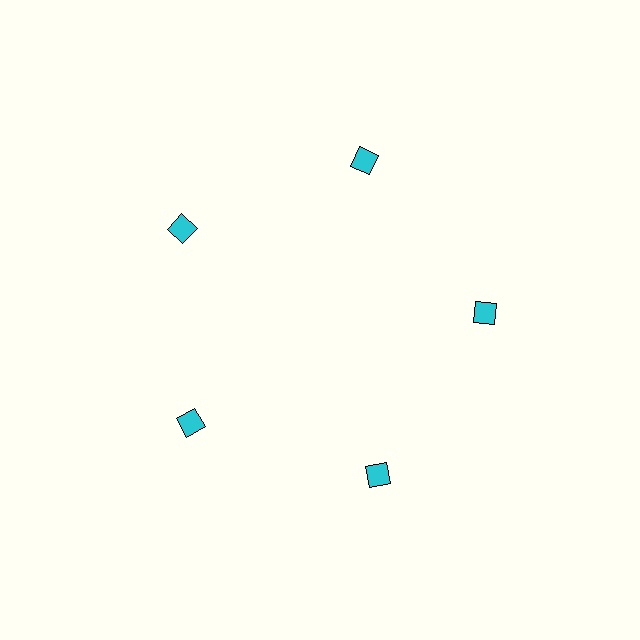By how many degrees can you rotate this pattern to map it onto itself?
The pattern maps onto itself every 72 degrees of rotation.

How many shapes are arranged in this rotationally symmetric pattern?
There are 5 shapes, arranged in 5 groups of 1.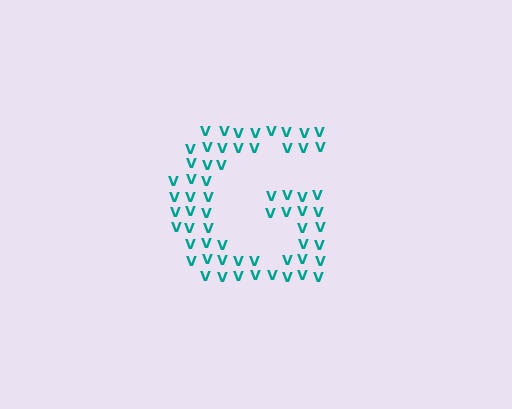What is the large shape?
The large shape is the letter G.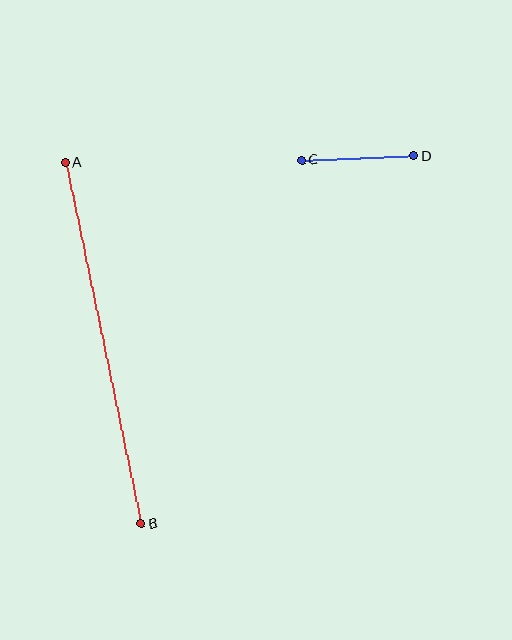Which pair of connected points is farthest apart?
Points A and B are farthest apart.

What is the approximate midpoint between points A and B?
The midpoint is at approximately (103, 343) pixels.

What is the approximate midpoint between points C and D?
The midpoint is at approximately (358, 158) pixels.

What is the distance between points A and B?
The distance is approximately 369 pixels.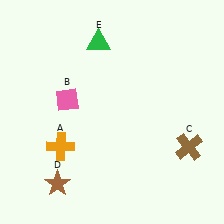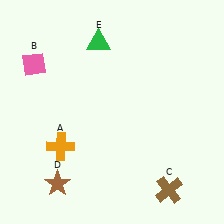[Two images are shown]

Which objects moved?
The objects that moved are: the pink diamond (B), the brown cross (C).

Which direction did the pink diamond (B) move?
The pink diamond (B) moved up.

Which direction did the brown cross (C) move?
The brown cross (C) moved down.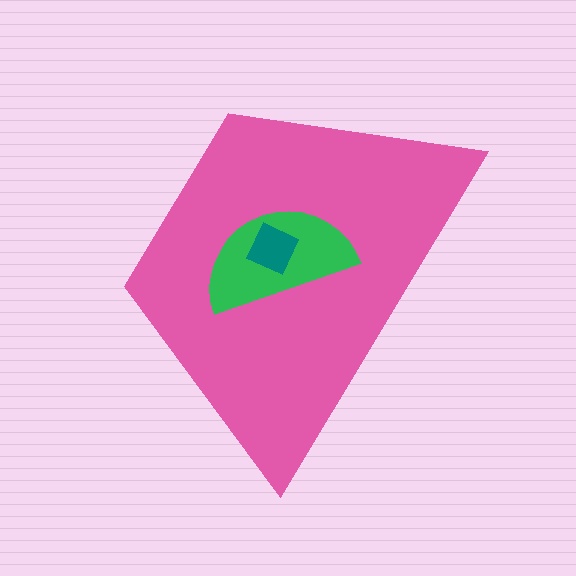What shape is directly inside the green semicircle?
The teal diamond.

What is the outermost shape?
The pink trapezoid.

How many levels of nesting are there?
3.